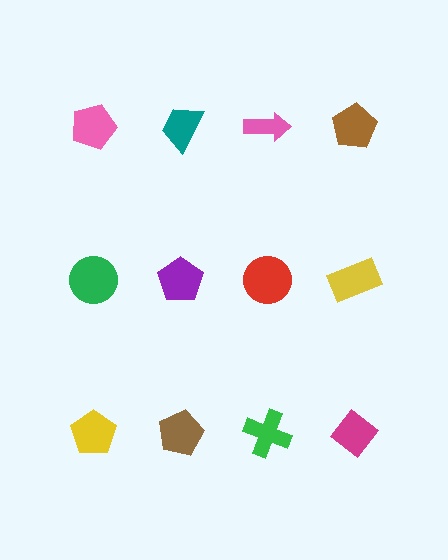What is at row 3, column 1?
A yellow pentagon.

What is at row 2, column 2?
A purple pentagon.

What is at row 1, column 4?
A brown pentagon.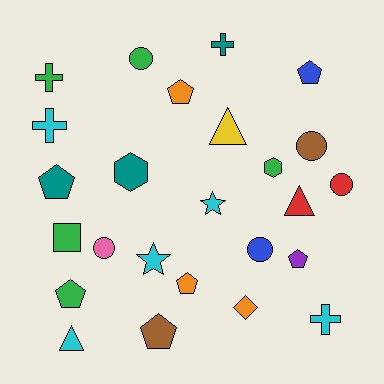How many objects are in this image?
There are 25 objects.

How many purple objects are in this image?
There is 1 purple object.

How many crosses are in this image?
There are 4 crosses.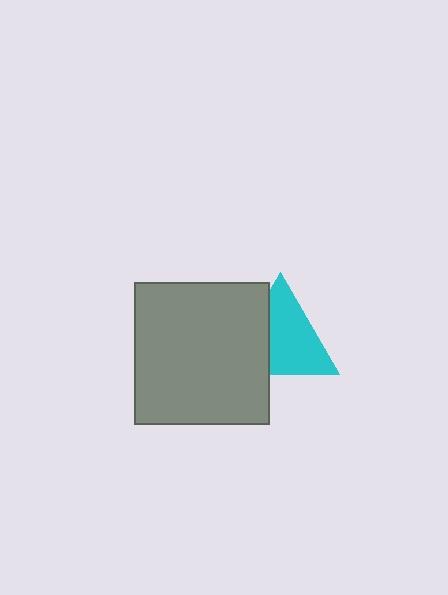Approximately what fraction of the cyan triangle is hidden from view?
Roughly 33% of the cyan triangle is hidden behind the gray rectangle.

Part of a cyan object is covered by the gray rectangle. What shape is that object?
It is a triangle.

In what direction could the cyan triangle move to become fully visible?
The cyan triangle could move right. That would shift it out from behind the gray rectangle entirely.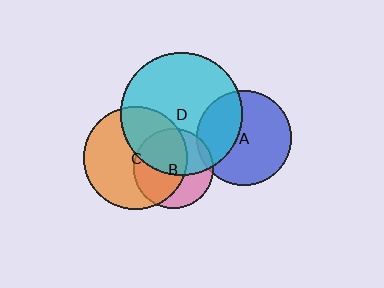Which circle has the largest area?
Circle D (cyan).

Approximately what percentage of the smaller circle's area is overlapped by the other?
Approximately 35%.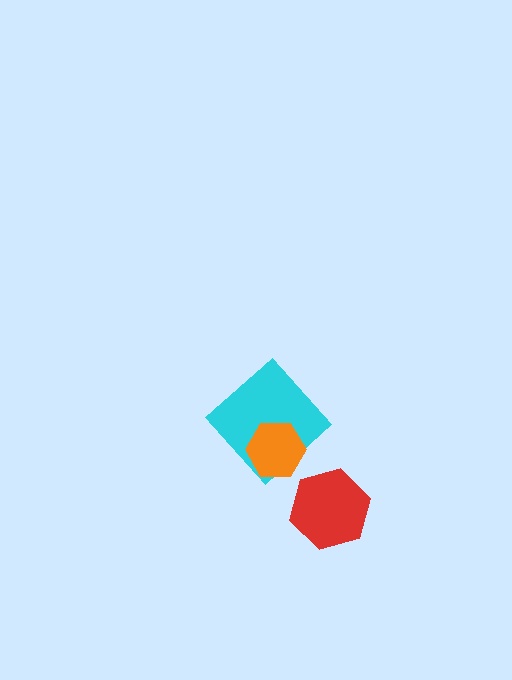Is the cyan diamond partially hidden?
Yes, it is partially covered by another shape.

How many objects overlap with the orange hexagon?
1 object overlaps with the orange hexagon.